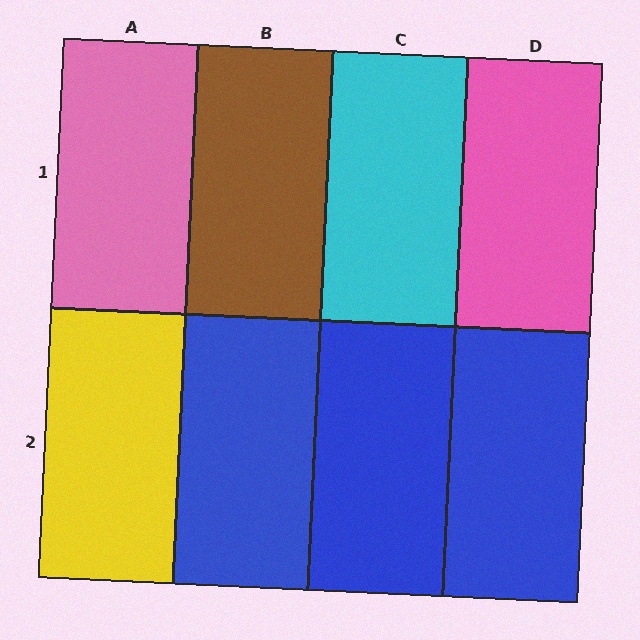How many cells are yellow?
1 cell is yellow.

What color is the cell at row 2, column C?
Blue.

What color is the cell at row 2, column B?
Blue.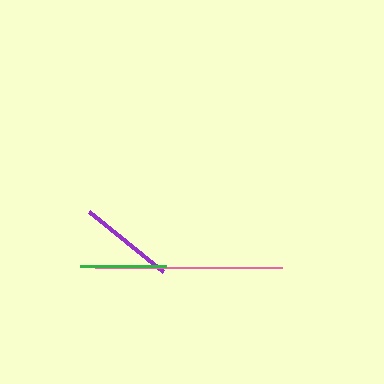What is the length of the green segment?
The green segment is approximately 86 pixels long.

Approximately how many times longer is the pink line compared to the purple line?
The pink line is approximately 2.0 times the length of the purple line.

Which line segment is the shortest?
The green line is the shortest at approximately 86 pixels.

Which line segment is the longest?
The pink line is the longest at approximately 187 pixels.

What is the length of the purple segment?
The purple segment is approximately 94 pixels long.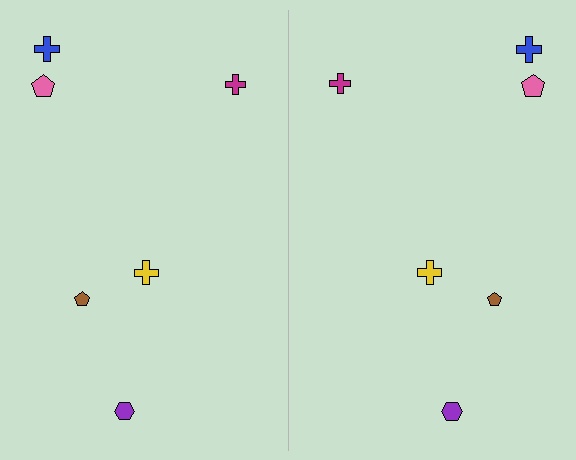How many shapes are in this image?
There are 12 shapes in this image.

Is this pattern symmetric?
Yes, this pattern has bilateral (reflection) symmetry.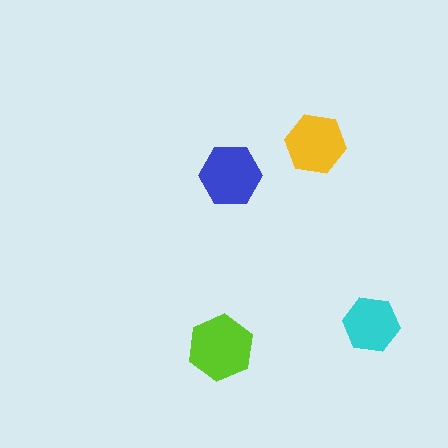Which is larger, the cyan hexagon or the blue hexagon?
The blue one.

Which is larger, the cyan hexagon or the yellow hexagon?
The yellow one.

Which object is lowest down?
The lime hexagon is bottommost.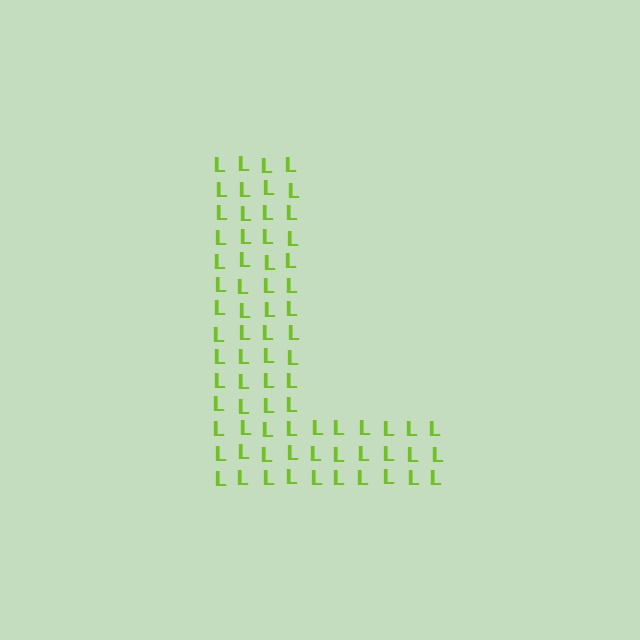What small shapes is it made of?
It is made of small letter L's.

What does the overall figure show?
The overall figure shows the letter L.